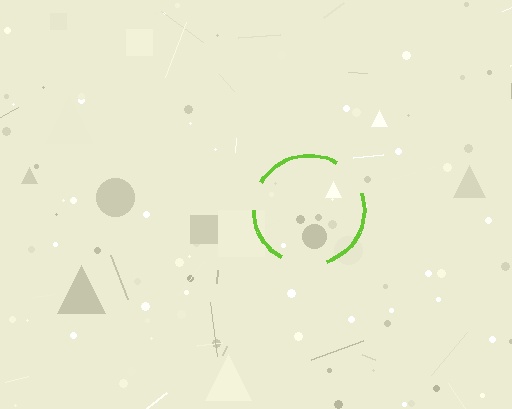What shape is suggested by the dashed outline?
The dashed outline suggests a circle.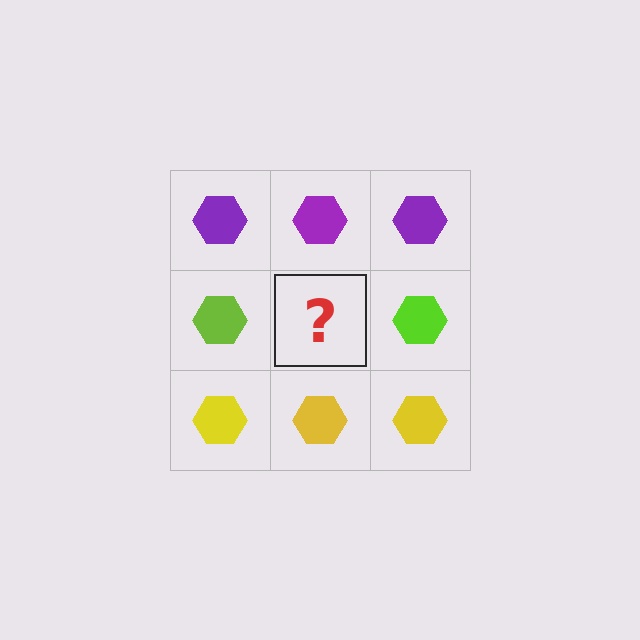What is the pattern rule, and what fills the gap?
The rule is that each row has a consistent color. The gap should be filled with a lime hexagon.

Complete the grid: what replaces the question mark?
The question mark should be replaced with a lime hexagon.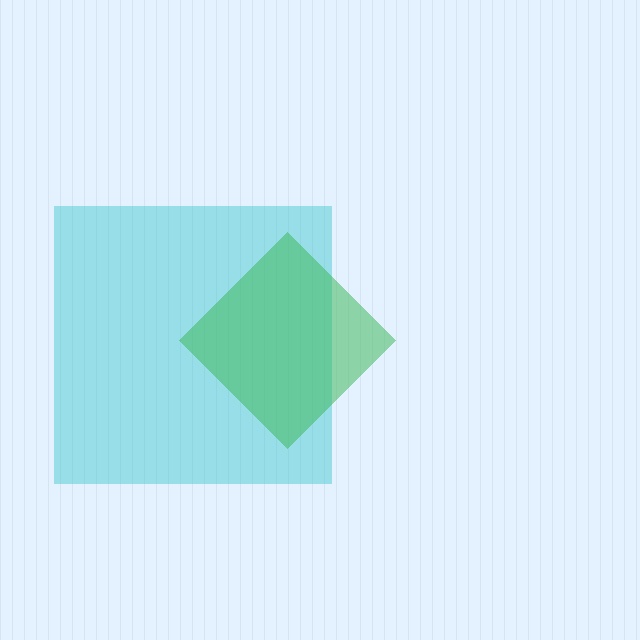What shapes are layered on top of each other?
The layered shapes are: a cyan square, a green diamond.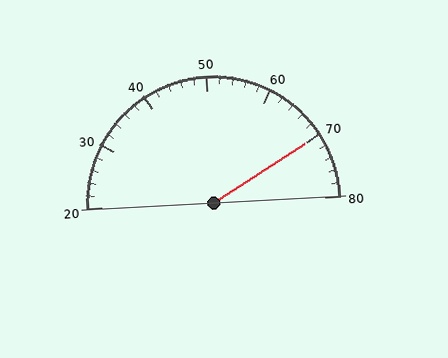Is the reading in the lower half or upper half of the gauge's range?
The reading is in the upper half of the range (20 to 80).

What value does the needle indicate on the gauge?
The needle indicates approximately 70.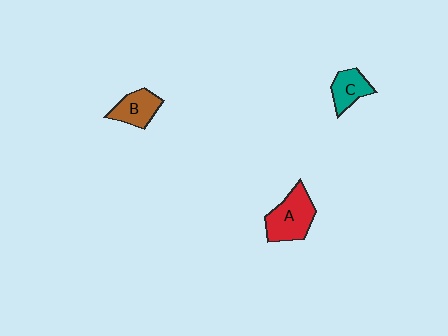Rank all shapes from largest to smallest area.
From largest to smallest: A (red), B (brown), C (teal).